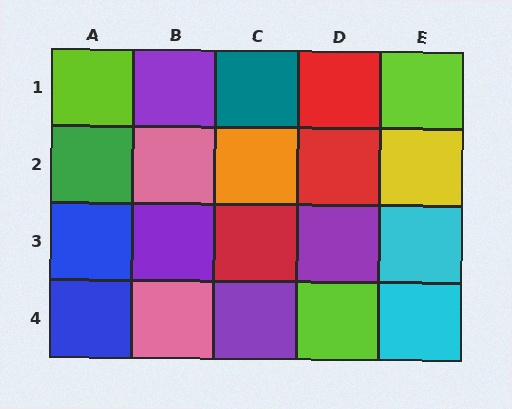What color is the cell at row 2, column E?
Yellow.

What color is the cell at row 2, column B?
Pink.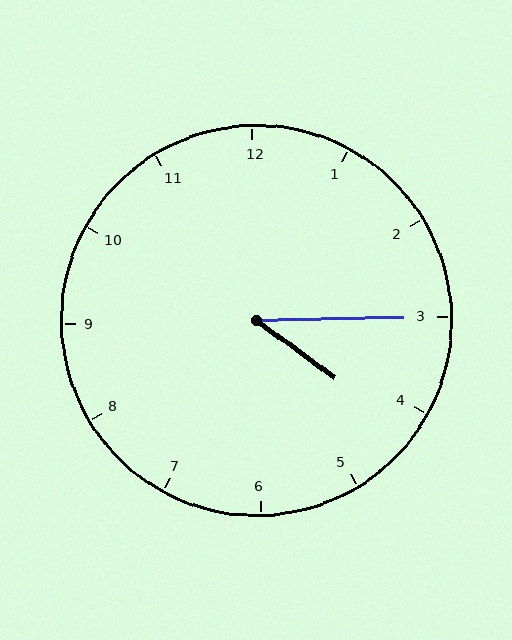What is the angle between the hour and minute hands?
Approximately 38 degrees.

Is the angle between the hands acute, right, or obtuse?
It is acute.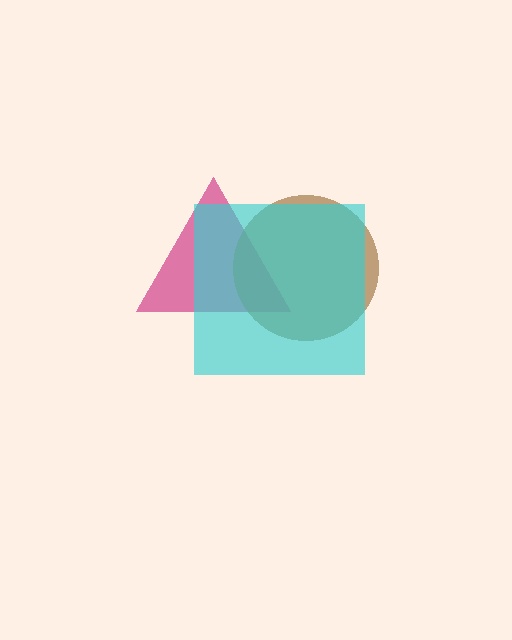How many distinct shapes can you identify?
There are 3 distinct shapes: a magenta triangle, a brown circle, a cyan square.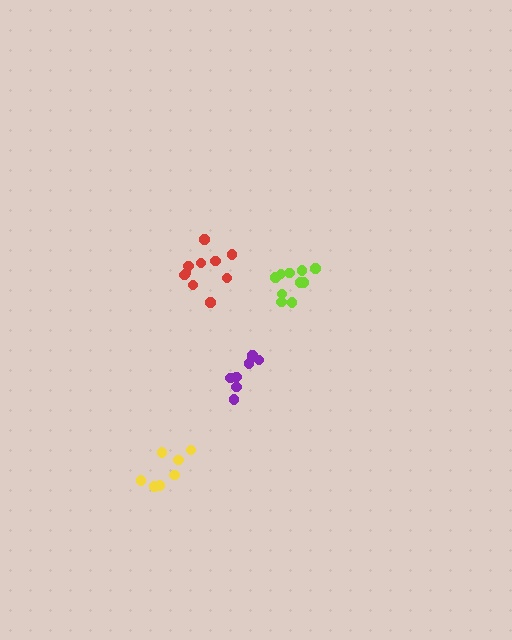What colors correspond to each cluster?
The clusters are colored: yellow, red, lime, purple.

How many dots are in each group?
Group 1: 7 dots, Group 2: 10 dots, Group 3: 10 dots, Group 4: 7 dots (34 total).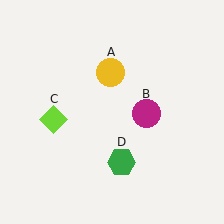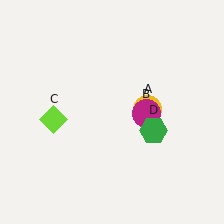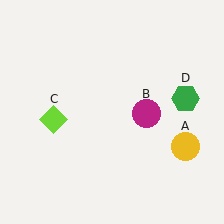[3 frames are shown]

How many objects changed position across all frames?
2 objects changed position: yellow circle (object A), green hexagon (object D).